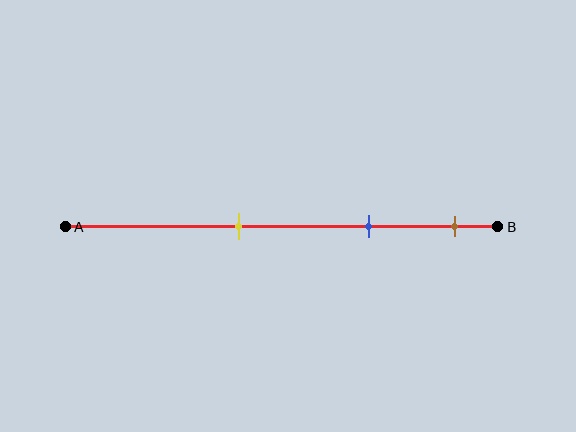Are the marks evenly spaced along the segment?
Yes, the marks are approximately evenly spaced.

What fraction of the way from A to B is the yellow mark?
The yellow mark is approximately 40% (0.4) of the way from A to B.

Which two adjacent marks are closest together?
The blue and brown marks are the closest adjacent pair.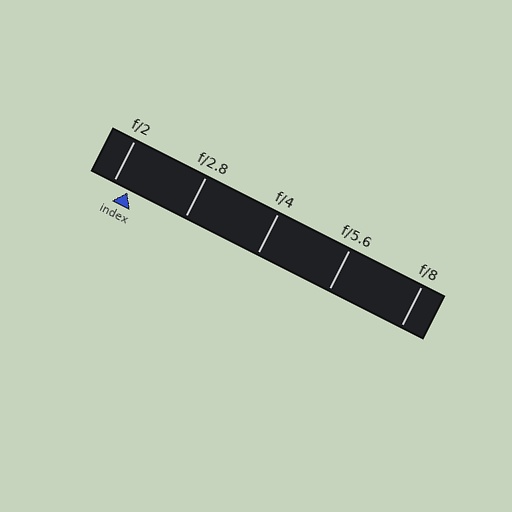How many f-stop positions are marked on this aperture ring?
There are 5 f-stop positions marked.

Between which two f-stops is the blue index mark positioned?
The index mark is between f/2 and f/2.8.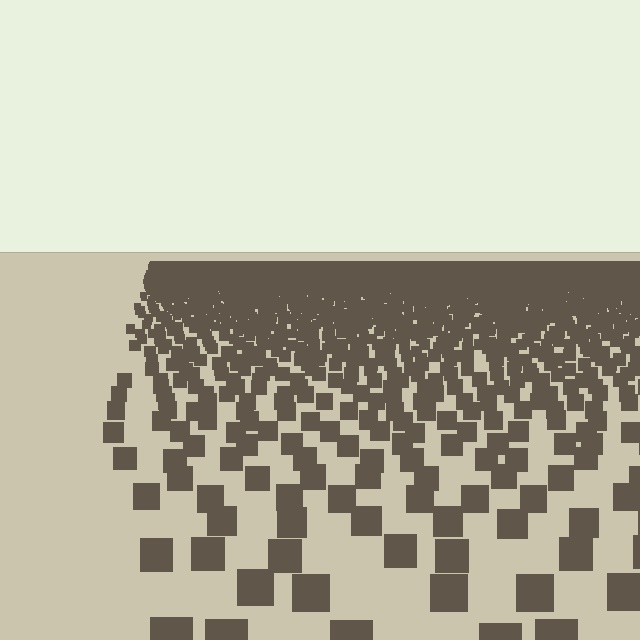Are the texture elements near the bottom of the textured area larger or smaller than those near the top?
Larger. Near the bottom, elements are closer to the viewer and appear at a bigger on-screen size.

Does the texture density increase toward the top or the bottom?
Density increases toward the top.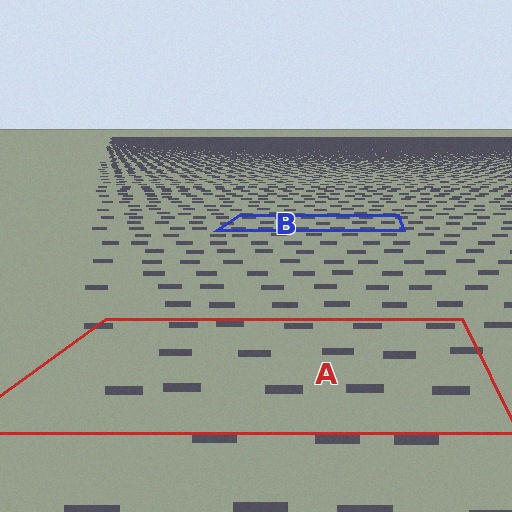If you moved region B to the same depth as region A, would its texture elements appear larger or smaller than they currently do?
They would appear larger. At a closer depth, the same texture elements are projected at a bigger on-screen size.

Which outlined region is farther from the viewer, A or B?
Region B is farther from the viewer — the texture elements inside it appear smaller and more densely packed.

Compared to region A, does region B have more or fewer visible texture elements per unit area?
Region B has more texture elements per unit area — they are packed more densely because it is farther away.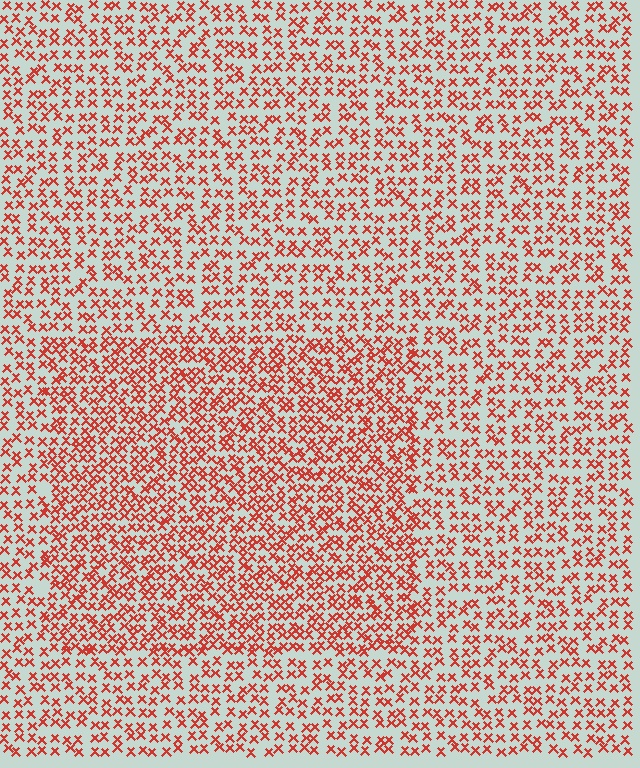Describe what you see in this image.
The image contains small red elements arranged at two different densities. A rectangle-shaped region is visible where the elements are more densely packed than the surrounding area.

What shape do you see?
I see a rectangle.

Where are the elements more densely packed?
The elements are more densely packed inside the rectangle boundary.